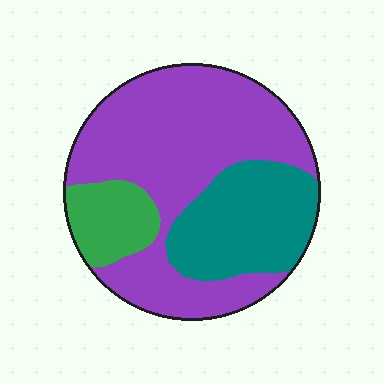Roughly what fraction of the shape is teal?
Teal takes up about one quarter (1/4) of the shape.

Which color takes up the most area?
Purple, at roughly 60%.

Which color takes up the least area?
Green, at roughly 10%.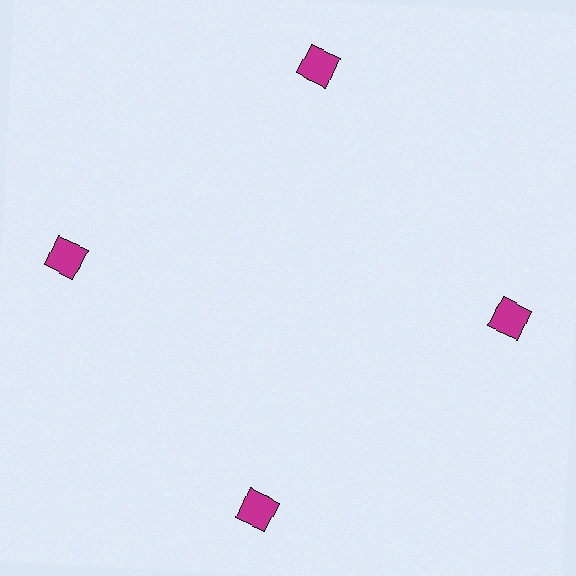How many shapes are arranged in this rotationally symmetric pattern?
There are 4 shapes, arranged in 4 groups of 1.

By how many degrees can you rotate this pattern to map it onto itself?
The pattern maps onto itself every 90 degrees of rotation.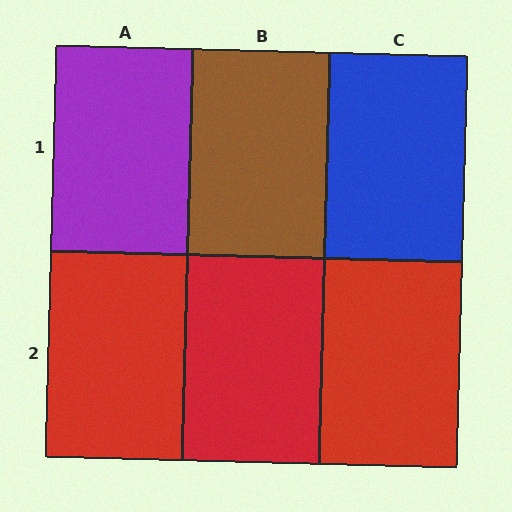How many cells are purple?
1 cell is purple.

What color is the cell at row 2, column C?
Red.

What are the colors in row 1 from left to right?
Purple, brown, blue.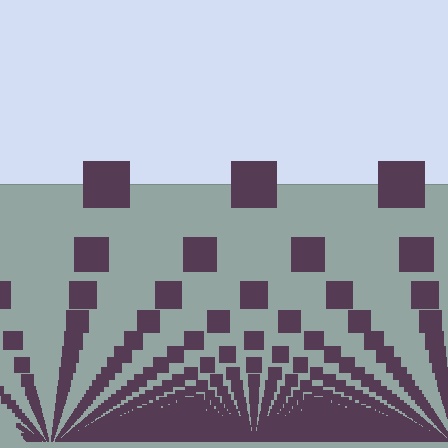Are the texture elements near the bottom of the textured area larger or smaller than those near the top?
Smaller. The gradient is inverted — elements near the bottom are smaller and denser.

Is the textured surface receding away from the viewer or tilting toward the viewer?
The surface appears to tilt toward the viewer. Texture elements get larger and sparser toward the top.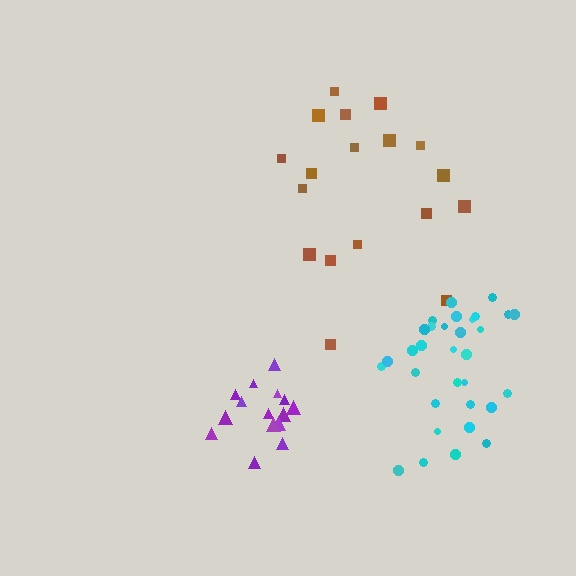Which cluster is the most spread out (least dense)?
Brown.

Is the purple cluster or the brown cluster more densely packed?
Purple.